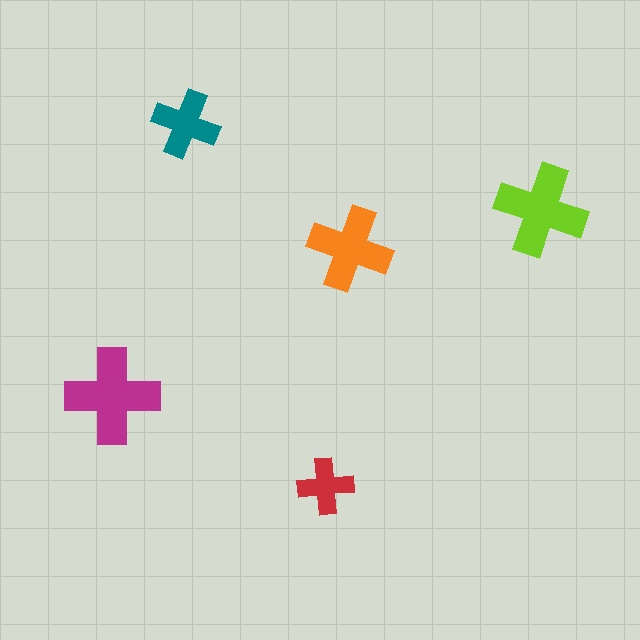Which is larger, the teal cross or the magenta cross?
The magenta one.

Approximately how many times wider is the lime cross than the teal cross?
About 1.5 times wider.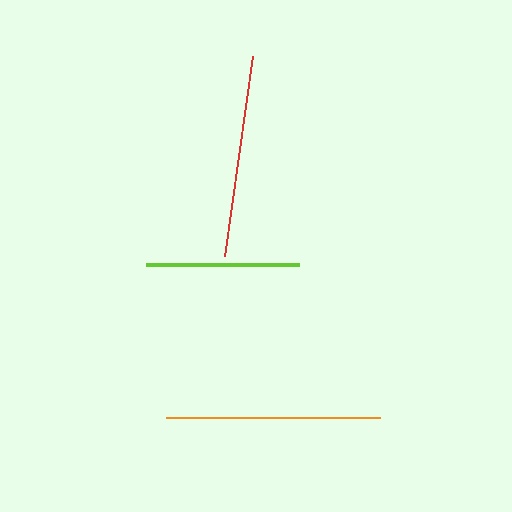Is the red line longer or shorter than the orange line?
The orange line is longer than the red line.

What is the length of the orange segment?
The orange segment is approximately 214 pixels long.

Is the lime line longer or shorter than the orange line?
The orange line is longer than the lime line.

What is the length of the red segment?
The red segment is approximately 202 pixels long.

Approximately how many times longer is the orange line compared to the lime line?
The orange line is approximately 1.4 times the length of the lime line.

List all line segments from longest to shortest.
From longest to shortest: orange, red, lime.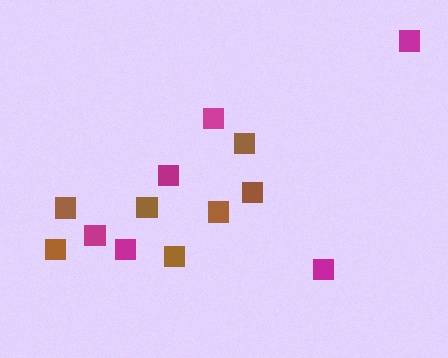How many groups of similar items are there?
There are 2 groups: one group of brown squares (7) and one group of magenta squares (6).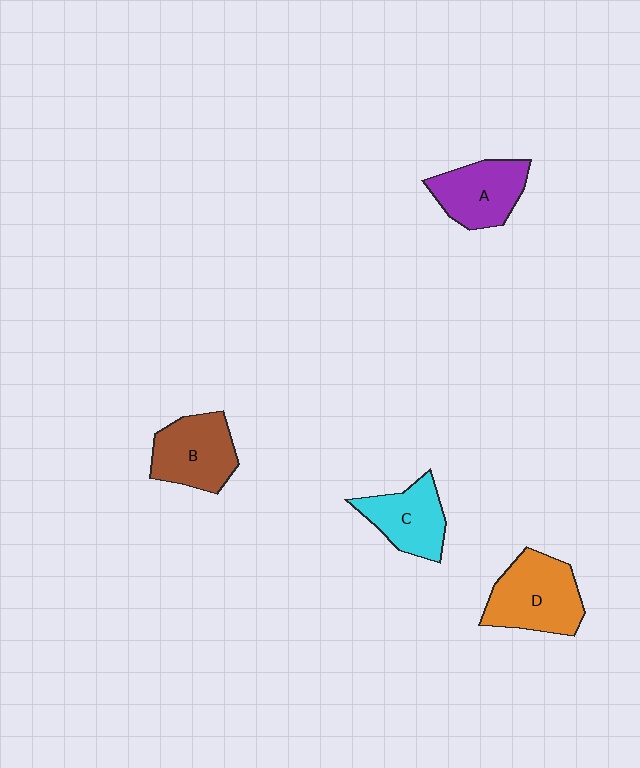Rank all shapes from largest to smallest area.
From largest to smallest: D (orange), B (brown), A (purple), C (cyan).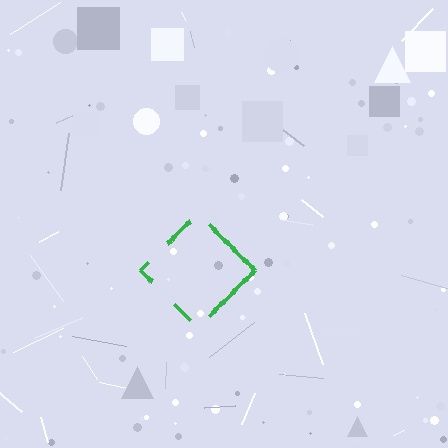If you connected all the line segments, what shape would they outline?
They would outline a diamond.